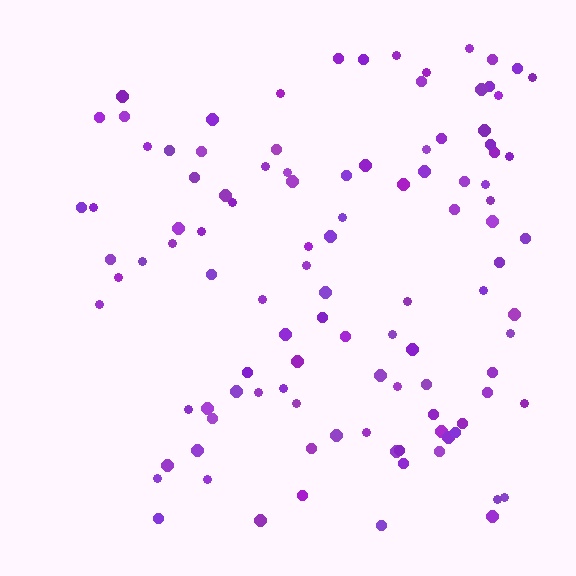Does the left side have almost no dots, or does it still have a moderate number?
Still a moderate number, just noticeably fewer than the right.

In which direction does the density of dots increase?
From left to right, with the right side densest.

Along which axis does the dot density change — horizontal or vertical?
Horizontal.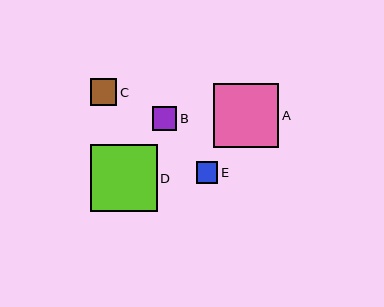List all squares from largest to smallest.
From largest to smallest: D, A, C, B, E.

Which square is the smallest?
Square E is the smallest with a size of approximately 21 pixels.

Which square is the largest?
Square D is the largest with a size of approximately 67 pixels.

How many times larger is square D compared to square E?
Square D is approximately 3.1 times the size of square E.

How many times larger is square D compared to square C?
Square D is approximately 2.5 times the size of square C.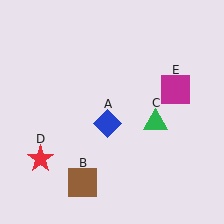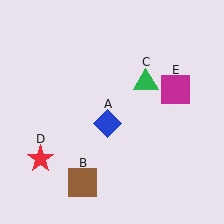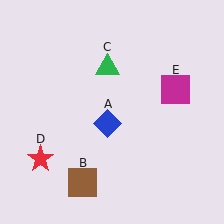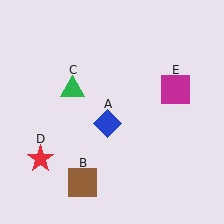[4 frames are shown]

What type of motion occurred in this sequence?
The green triangle (object C) rotated counterclockwise around the center of the scene.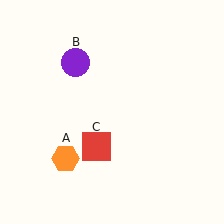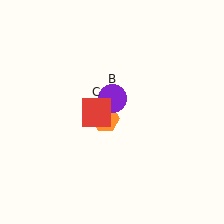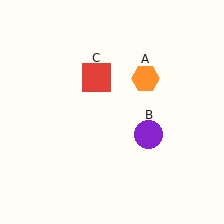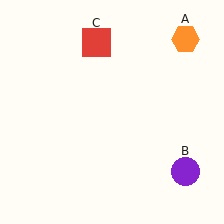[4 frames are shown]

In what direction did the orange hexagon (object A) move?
The orange hexagon (object A) moved up and to the right.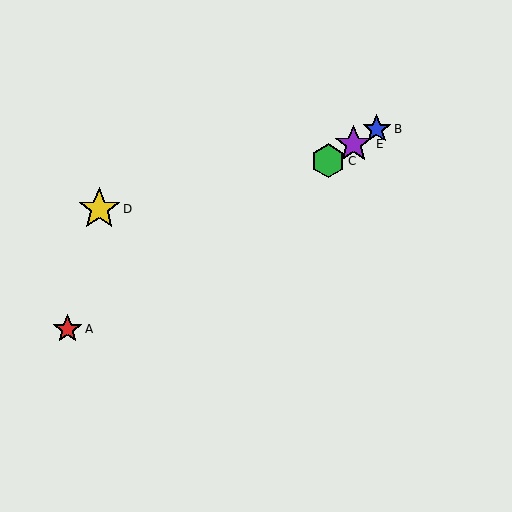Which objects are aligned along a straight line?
Objects A, B, C, E are aligned along a straight line.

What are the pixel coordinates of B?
Object B is at (377, 129).